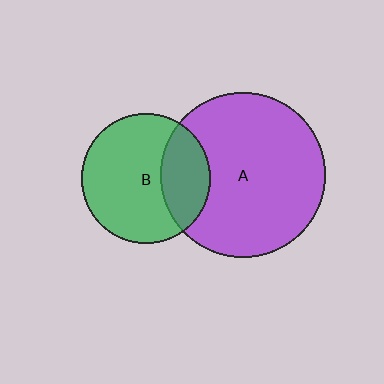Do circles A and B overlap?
Yes.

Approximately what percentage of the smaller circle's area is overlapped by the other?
Approximately 30%.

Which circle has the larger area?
Circle A (purple).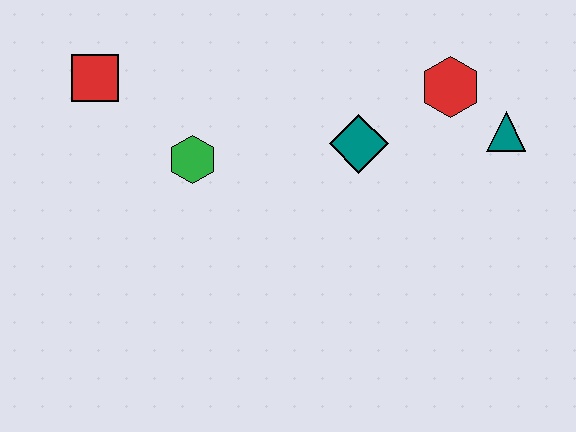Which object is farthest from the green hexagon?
The teal triangle is farthest from the green hexagon.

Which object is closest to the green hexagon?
The red square is closest to the green hexagon.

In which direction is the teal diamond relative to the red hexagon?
The teal diamond is to the left of the red hexagon.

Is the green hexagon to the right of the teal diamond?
No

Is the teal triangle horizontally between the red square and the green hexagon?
No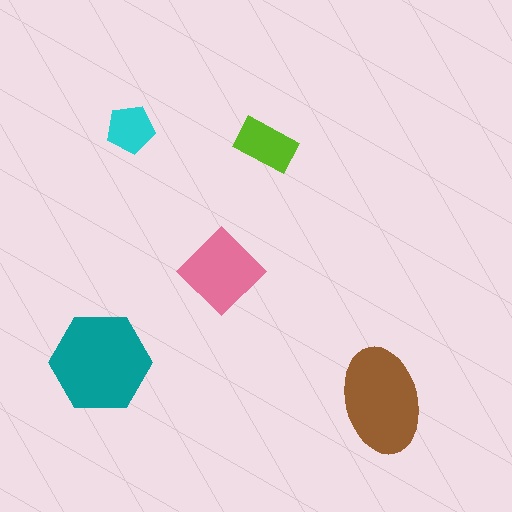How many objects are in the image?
There are 5 objects in the image.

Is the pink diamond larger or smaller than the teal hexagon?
Smaller.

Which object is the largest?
The teal hexagon.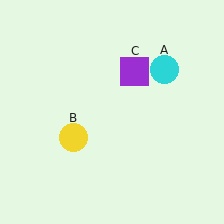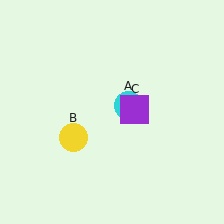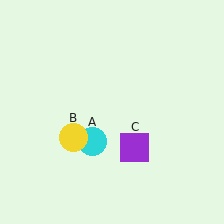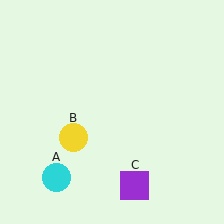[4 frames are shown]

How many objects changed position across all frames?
2 objects changed position: cyan circle (object A), purple square (object C).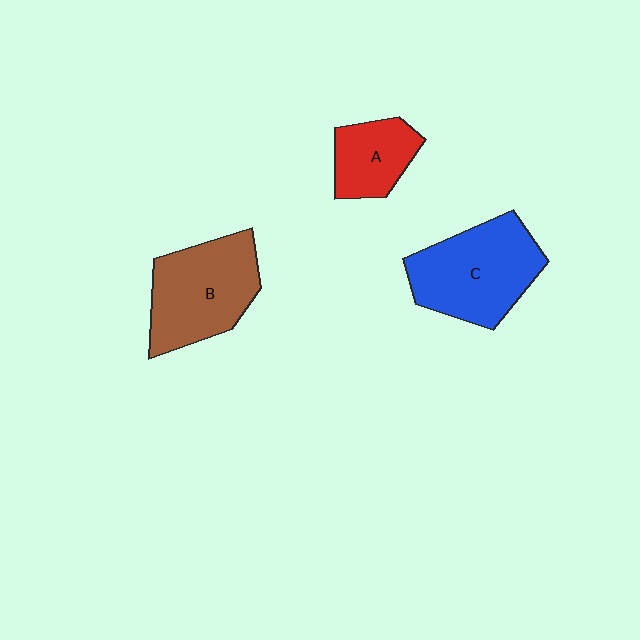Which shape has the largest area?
Shape C (blue).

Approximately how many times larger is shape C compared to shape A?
Approximately 1.9 times.